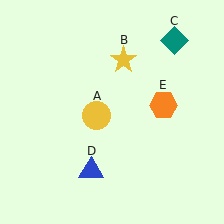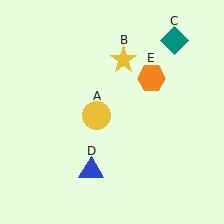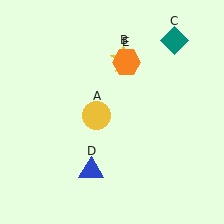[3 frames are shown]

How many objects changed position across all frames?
1 object changed position: orange hexagon (object E).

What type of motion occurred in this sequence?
The orange hexagon (object E) rotated counterclockwise around the center of the scene.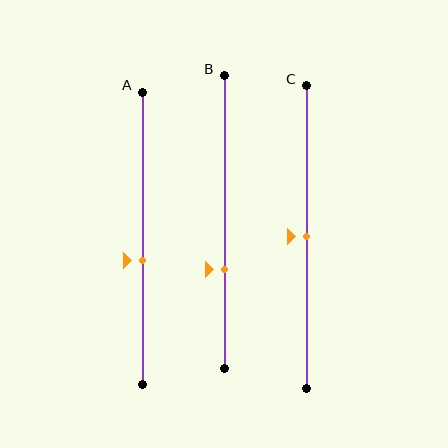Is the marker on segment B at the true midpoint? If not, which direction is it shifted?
No, the marker on segment B is shifted downward by about 16% of the segment length.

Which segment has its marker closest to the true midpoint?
Segment C has its marker closest to the true midpoint.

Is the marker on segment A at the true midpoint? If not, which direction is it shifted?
No, the marker on segment A is shifted downward by about 8% of the segment length.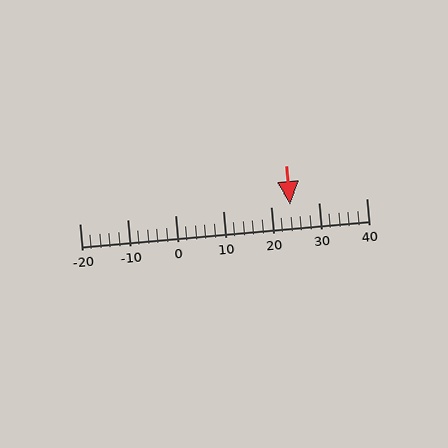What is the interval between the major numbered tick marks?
The major tick marks are spaced 10 units apart.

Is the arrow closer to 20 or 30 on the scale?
The arrow is closer to 20.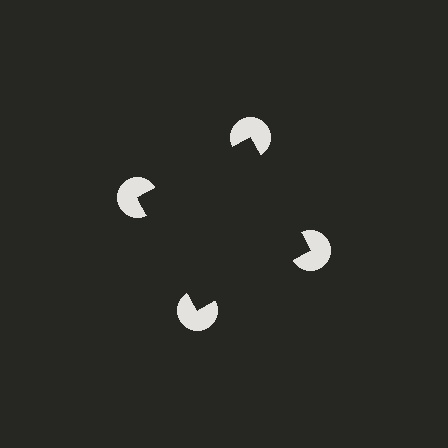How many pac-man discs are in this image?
There are 4 — one at each vertex of the illusory square.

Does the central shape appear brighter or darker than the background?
It typically appears slightly darker than the background, even though no actual brightness change is drawn.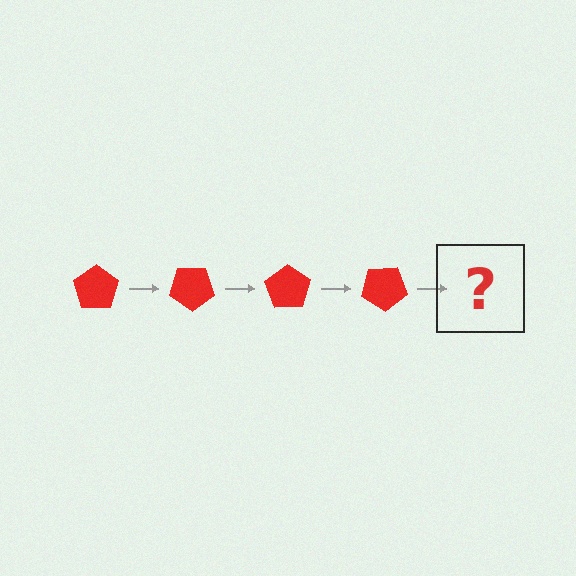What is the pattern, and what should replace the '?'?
The pattern is that the pentagon rotates 35 degrees each step. The '?' should be a red pentagon rotated 140 degrees.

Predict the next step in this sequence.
The next step is a red pentagon rotated 140 degrees.